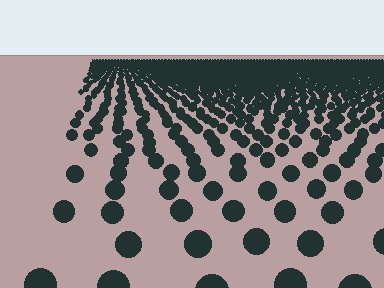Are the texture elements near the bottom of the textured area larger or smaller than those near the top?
Larger. Near the bottom, elements are closer to the viewer and appear at a bigger on-screen size.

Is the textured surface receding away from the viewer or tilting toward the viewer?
The surface is receding away from the viewer. Texture elements get smaller and denser toward the top.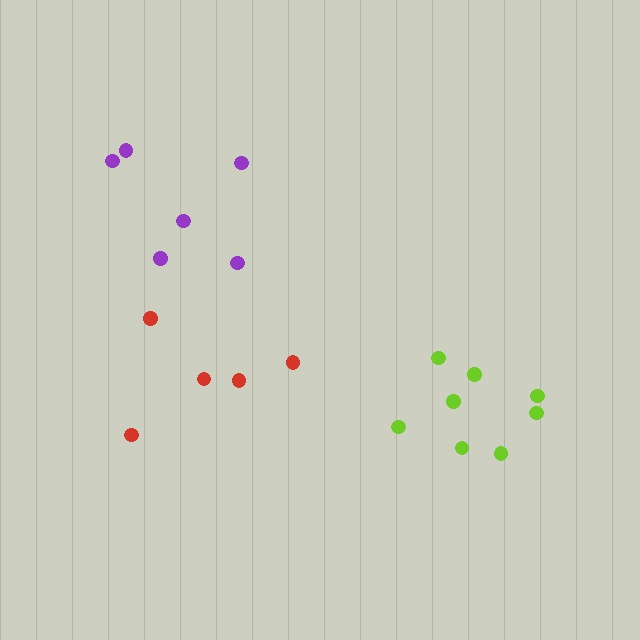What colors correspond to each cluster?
The clusters are colored: purple, red, lime.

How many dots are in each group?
Group 1: 6 dots, Group 2: 5 dots, Group 3: 8 dots (19 total).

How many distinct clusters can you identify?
There are 3 distinct clusters.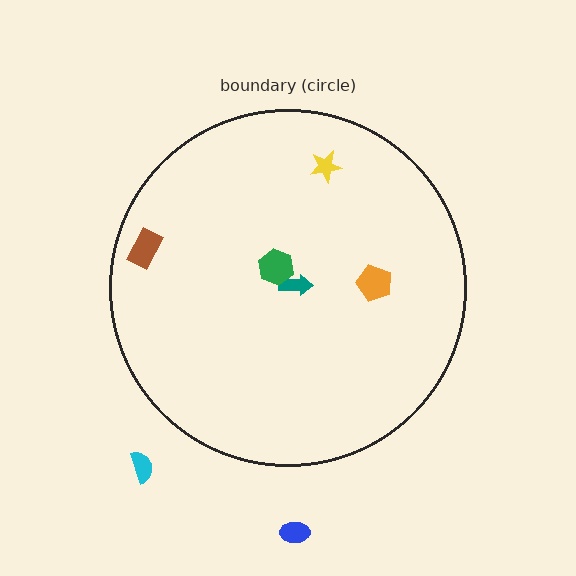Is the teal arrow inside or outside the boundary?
Inside.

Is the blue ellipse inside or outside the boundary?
Outside.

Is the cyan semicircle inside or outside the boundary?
Outside.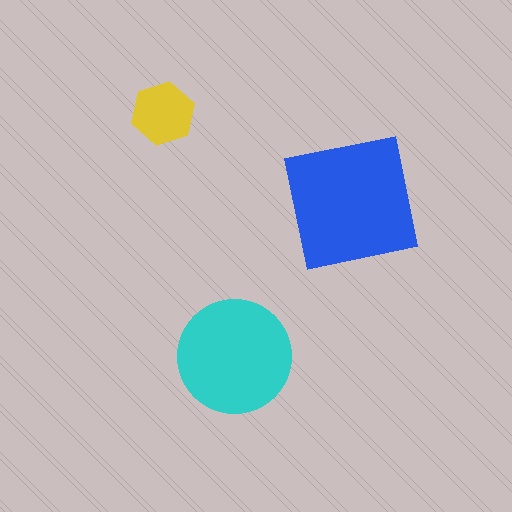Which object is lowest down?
The cyan circle is bottommost.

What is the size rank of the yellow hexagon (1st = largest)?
3rd.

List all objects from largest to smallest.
The blue square, the cyan circle, the yellow hexagon.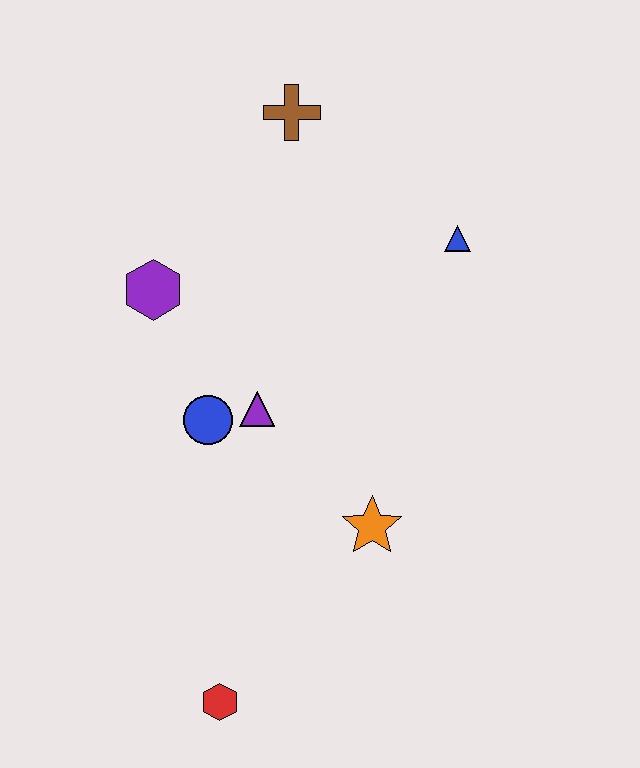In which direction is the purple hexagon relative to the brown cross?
The purple hexagon is below the brown cross.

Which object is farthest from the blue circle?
The brown cross is farthest from the blue circle.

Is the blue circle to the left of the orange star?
Yes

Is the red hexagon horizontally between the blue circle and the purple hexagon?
No